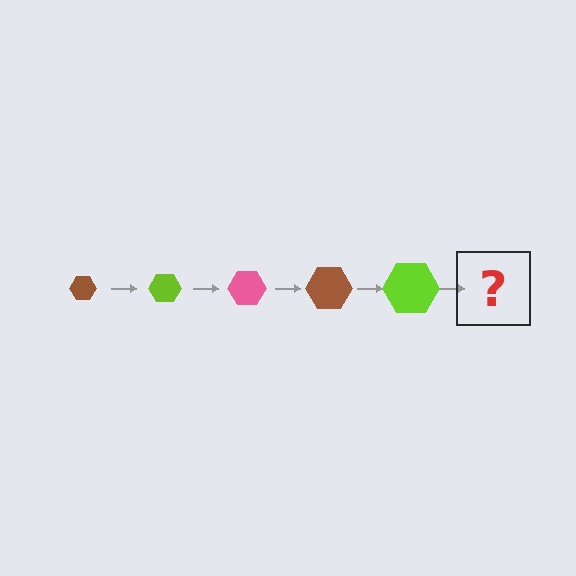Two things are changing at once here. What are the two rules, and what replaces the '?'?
The two rules are that the hexagon grows larger each step and the color cycles through brown, lime, and pink. The '?' should be a pink hexagon, larger than the previous one.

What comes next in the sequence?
The next element should be a pink hexagon, larger than the previous one.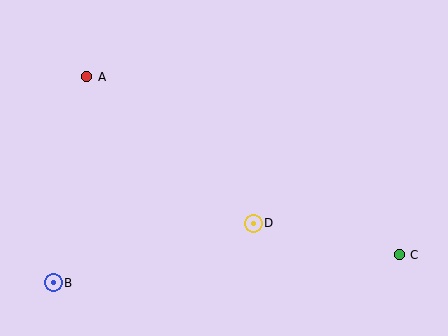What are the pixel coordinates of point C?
Point C is at (399, 255).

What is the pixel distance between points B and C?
The distance between B and C is 347 pixels.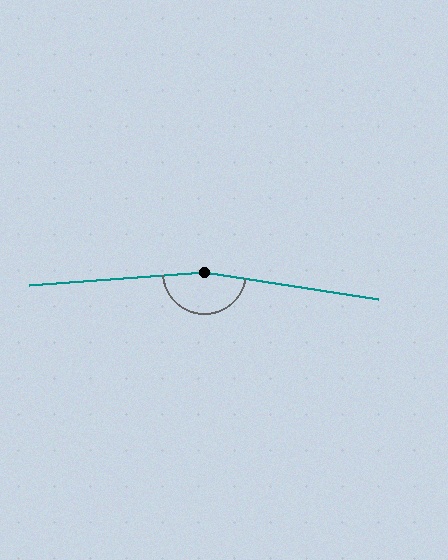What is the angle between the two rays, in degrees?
Approximately 167 degrees.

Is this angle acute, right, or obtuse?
It is obtuse.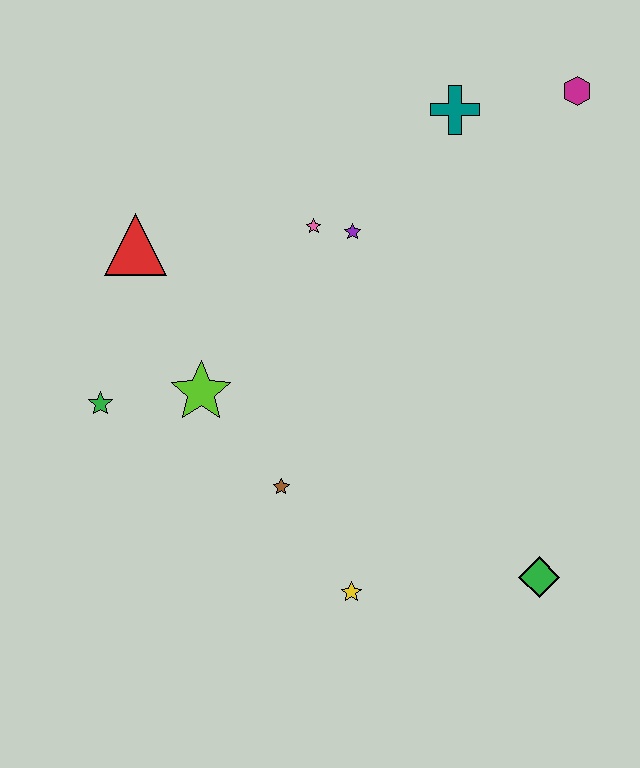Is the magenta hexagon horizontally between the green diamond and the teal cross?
No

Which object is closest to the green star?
The lime star is closest to the green star.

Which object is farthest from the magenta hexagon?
The green star is farthest from the magenta hexagon.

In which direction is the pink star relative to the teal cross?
The pink star is to the left of the teal cross.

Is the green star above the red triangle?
No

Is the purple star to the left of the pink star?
No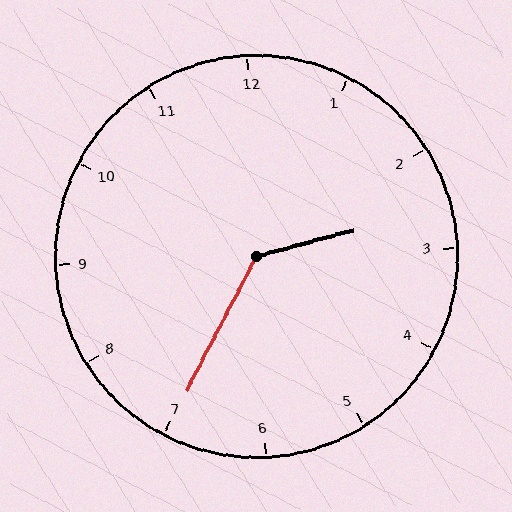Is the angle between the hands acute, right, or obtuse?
It is obtuse.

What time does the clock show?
2:35.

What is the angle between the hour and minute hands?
Approximately 132 degrees.